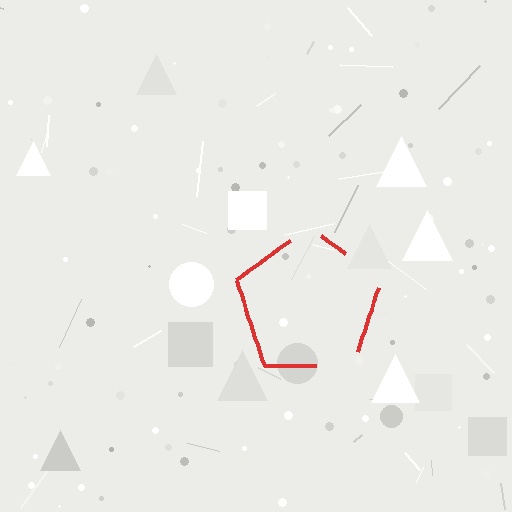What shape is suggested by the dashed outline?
The dashed outline suggests a pentagon.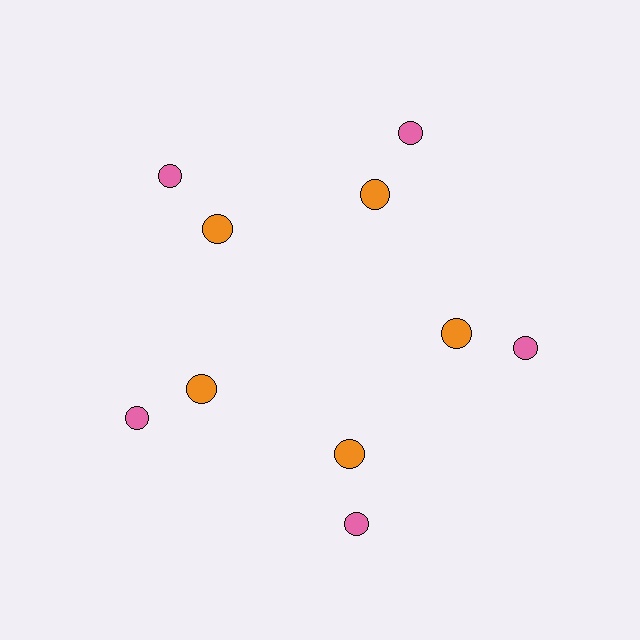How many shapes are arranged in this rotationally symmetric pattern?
There are 10 shapes, arranged in 5 groups of 2.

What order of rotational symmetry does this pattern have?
This pattern has 5-fold rotational symmetry.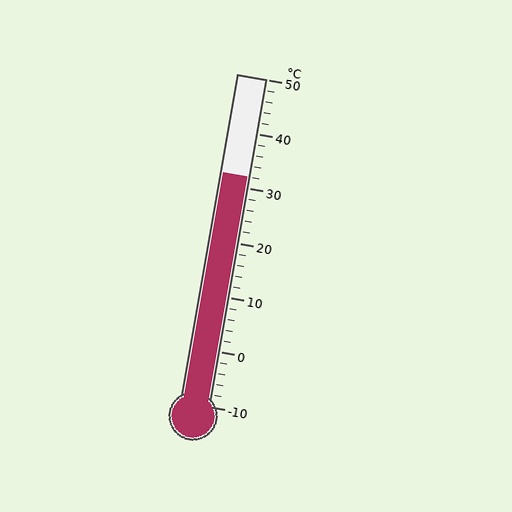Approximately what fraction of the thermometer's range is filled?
The thermometer is filled to approximately 70% of its range.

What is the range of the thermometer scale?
The thermometer scale ranges from -10°C to 50°C.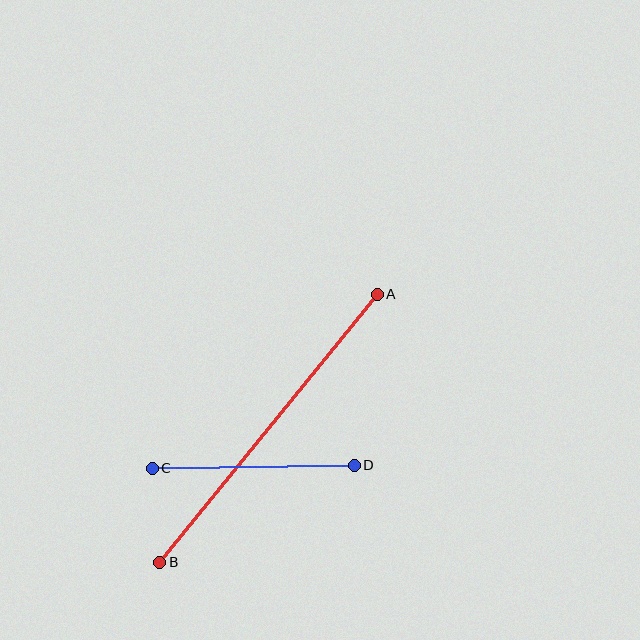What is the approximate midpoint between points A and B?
The midpoint is at approximately (269, 428) pixels.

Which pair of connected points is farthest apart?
Points A and B are farthest apart.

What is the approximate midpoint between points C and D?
The midpoint is at approximately (253, 467) pixels.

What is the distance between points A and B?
The distance is approximately 345 pixels.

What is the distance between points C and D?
The distance is approximately 202 pixels.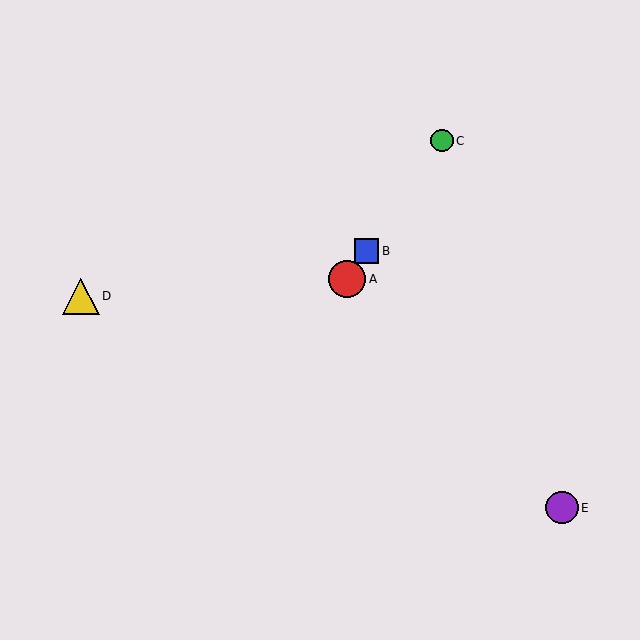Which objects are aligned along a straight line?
Objects A, B, C are aligned along a straight line.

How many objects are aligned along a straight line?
3 objects (A, B, C) are aligned along a straight line.